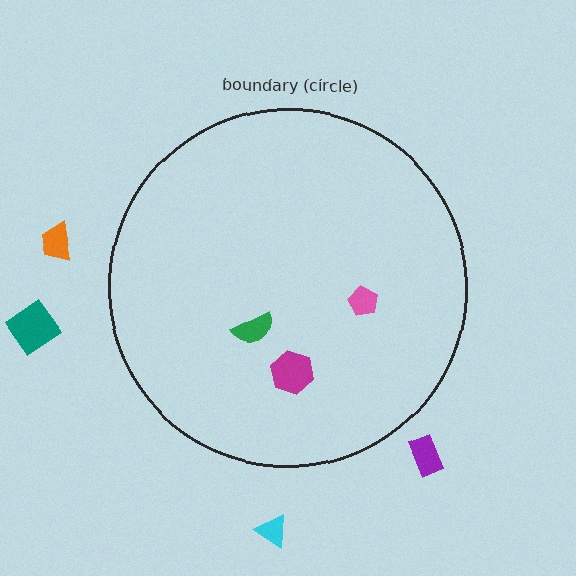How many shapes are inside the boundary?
3 inside, 4 outside.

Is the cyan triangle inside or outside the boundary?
Outside.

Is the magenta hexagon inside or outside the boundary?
Inside.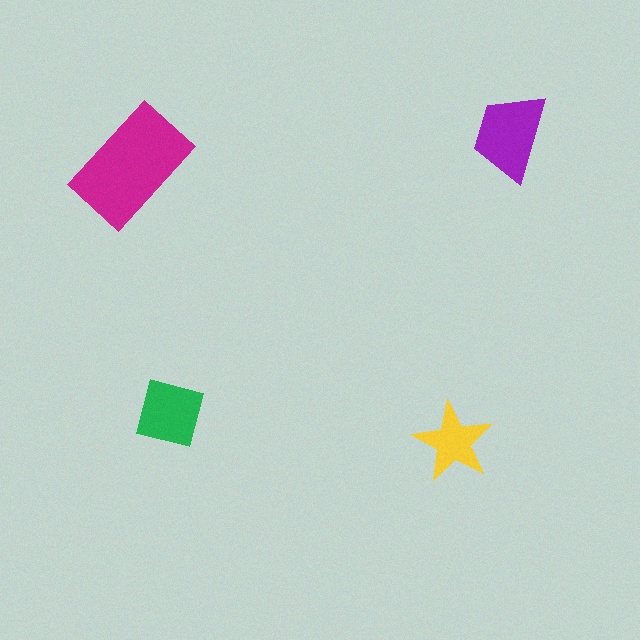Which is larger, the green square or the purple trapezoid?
The purple trapezoid.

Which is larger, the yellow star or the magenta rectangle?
The magenta rectangle.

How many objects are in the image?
There are 4 objects in the image.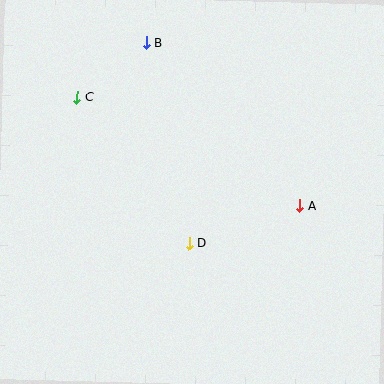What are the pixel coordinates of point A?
Point A is at (299, 205).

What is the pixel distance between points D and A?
The distance between D and A is 117 pixels.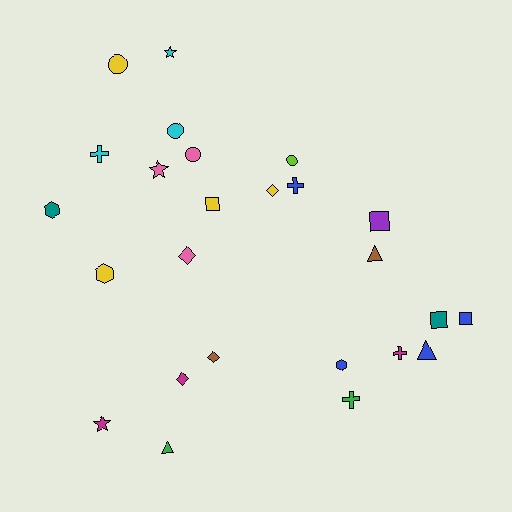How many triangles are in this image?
There are 3 triangles.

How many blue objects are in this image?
There are 4 blue objects.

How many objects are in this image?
There are 25 objects.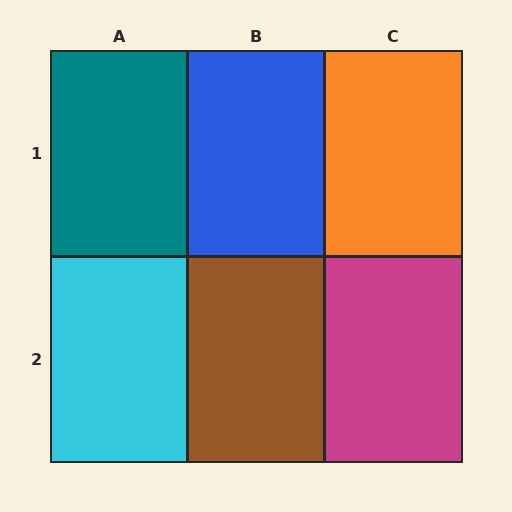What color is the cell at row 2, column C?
Magenta.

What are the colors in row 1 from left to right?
Teal, blue, orange.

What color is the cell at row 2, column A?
Cyan.